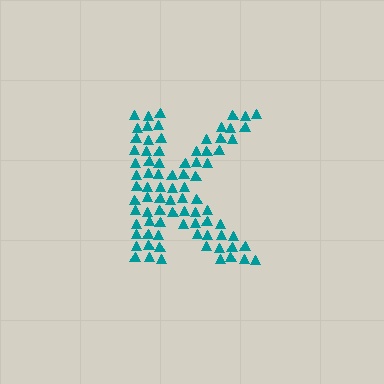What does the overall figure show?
The overall figure shows the letter K.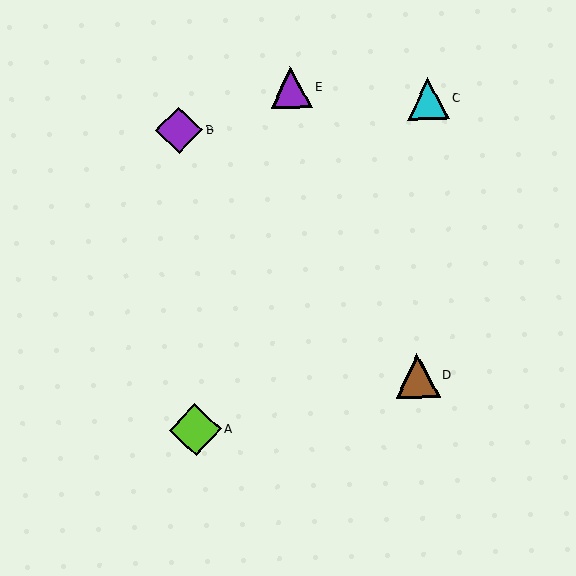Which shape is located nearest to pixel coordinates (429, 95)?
The cyan triangle (labeled C) at (428, 99) is nearest to that location.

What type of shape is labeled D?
Shape D is a brown triangle.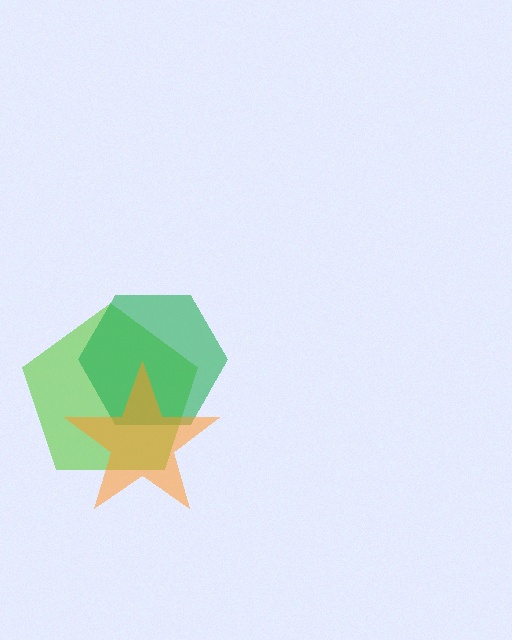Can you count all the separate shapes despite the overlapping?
Yes, there are 3 separate shapes.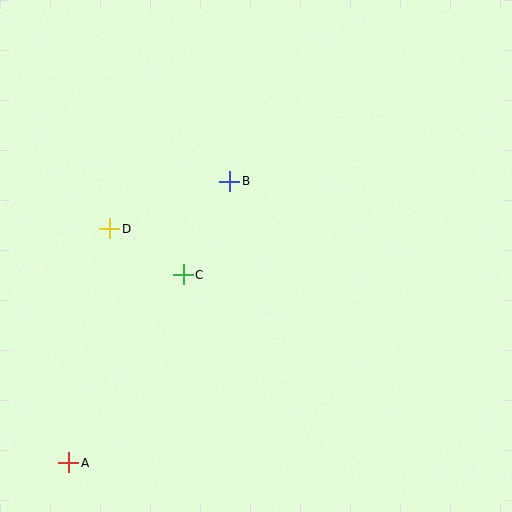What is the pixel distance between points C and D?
The distance between C and D is 87 pixels.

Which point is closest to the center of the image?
Point C at (183, 275) is closest to the center.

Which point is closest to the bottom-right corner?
Point C is closest to the bottom-right corner.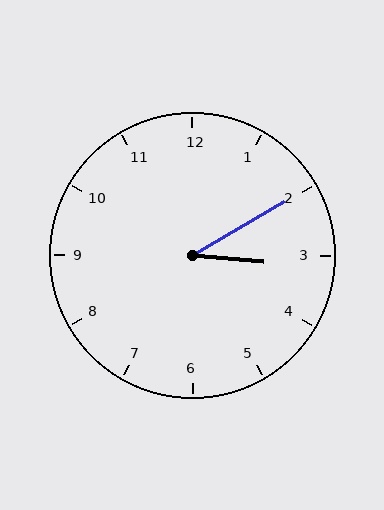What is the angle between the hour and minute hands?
Approximately 35 degrees.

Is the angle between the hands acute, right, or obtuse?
It is acute.